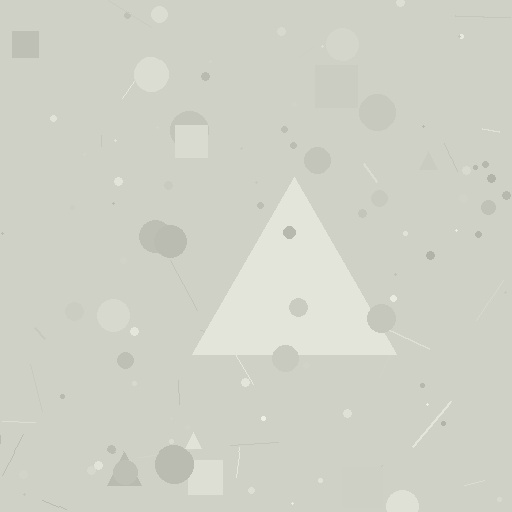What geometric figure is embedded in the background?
A triangle is embedded in the background.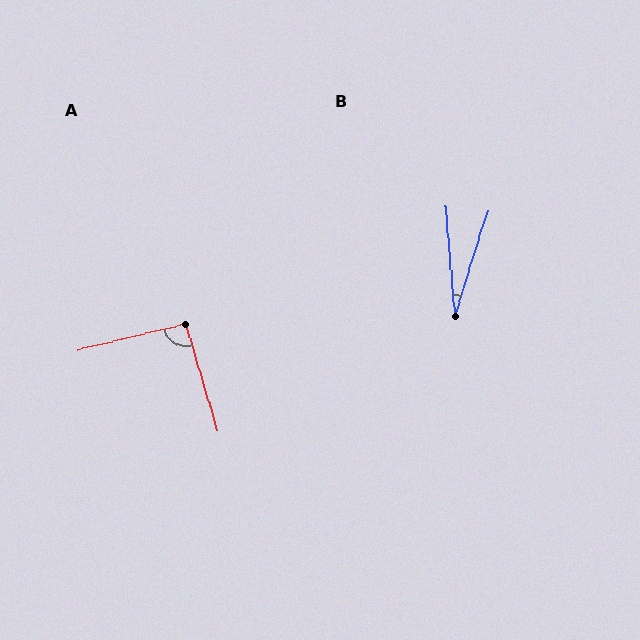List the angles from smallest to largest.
B (22°), A (93°).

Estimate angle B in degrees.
Approximately 22 degrees.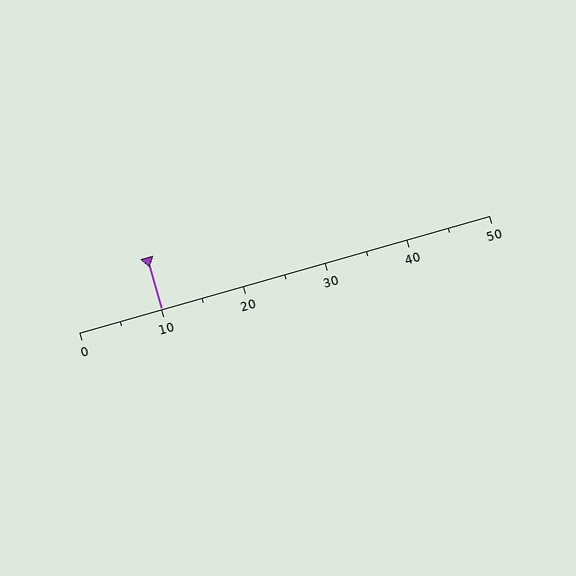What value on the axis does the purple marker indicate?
The marker indicates approximately 10.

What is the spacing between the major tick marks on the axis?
The major ticks are spaced 10 apart.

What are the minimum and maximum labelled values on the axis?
The axis runs from 0 to 50.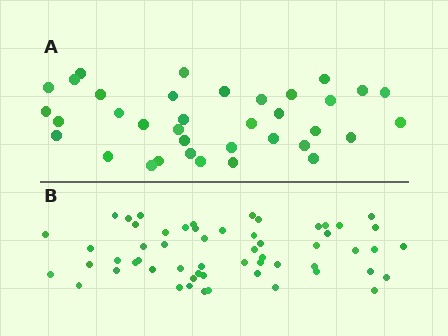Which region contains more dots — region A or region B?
Region B (the bottom region) has more dots.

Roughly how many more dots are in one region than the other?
Region B has approximately 20 more dots than region A.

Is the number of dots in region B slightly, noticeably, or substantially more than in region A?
Region B has substantially more. The ratio is roughly 1.6 to 1.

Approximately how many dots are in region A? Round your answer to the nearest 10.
About 40 dots. (The exact count is 36, which rounds to 40.)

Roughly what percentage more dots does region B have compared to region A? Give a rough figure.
About 60% more.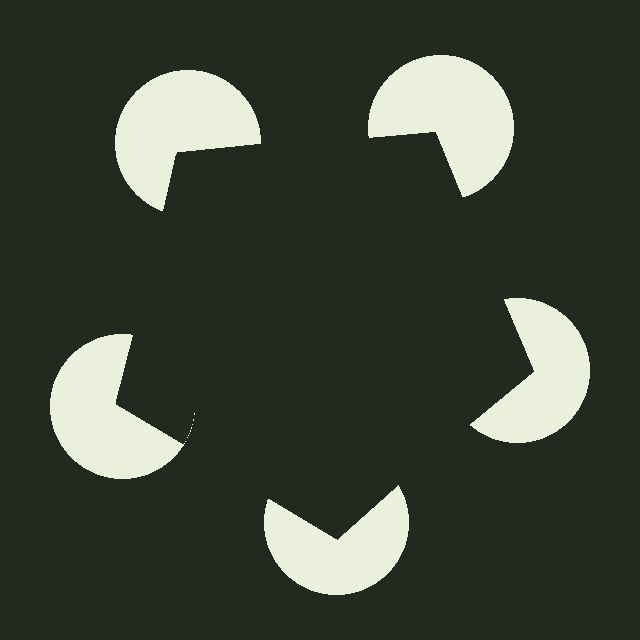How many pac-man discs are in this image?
There are 5 — one at each vertex of the illusory pentagon.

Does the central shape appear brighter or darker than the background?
It typically appears slightly darker than the background, even though no actual brightness change is drawn.